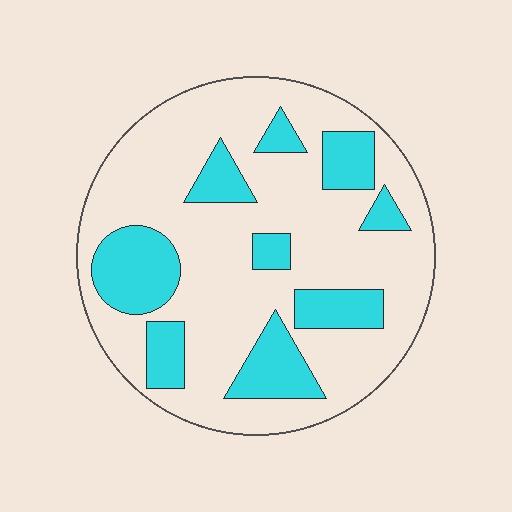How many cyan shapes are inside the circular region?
9.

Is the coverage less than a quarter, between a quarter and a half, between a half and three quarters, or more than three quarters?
Between a quarter and a half.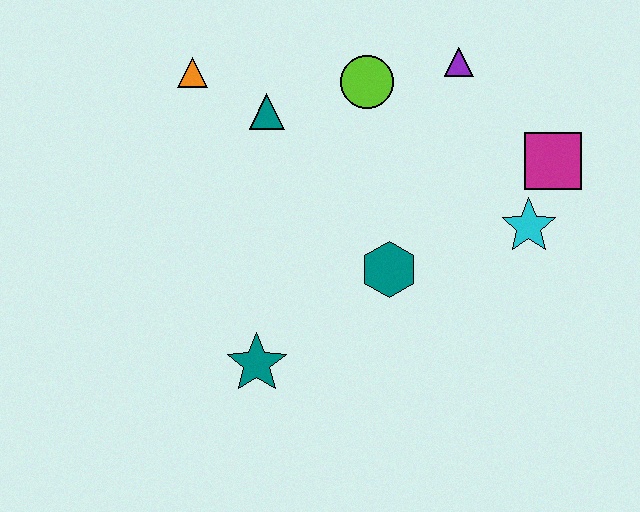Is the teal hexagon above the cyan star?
No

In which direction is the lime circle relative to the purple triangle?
The lime circle is to the left of the purple triangle.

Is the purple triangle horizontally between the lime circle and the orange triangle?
No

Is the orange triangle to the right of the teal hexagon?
No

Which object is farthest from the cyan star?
The orange triangle is farthest from the cyan star.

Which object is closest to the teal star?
The teal hexagon is closest to the teal star.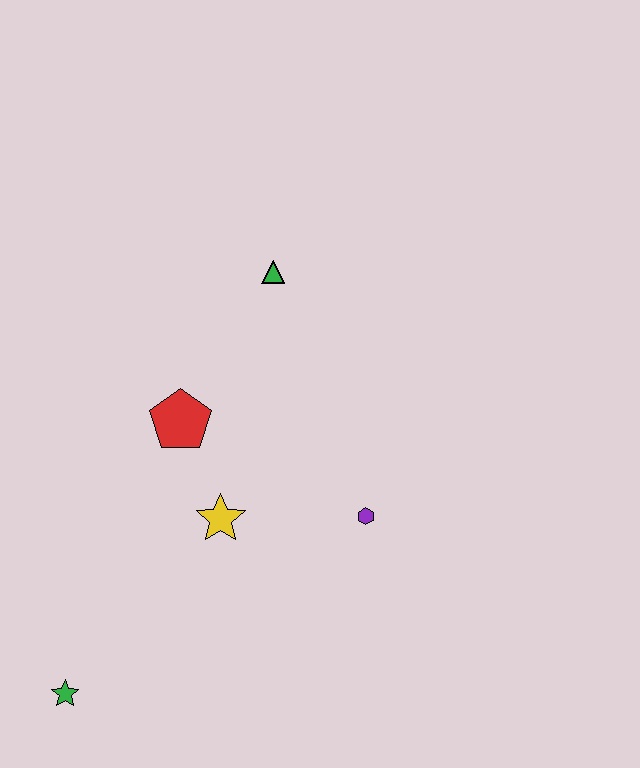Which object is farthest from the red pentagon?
The green star is farthest from the red pentagon.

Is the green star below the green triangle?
Yes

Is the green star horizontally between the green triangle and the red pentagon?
No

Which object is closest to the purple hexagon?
The yellow star is closest to the purple hexagon.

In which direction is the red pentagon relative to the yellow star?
The red pentagon is above the yellow star.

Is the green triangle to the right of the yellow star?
Yes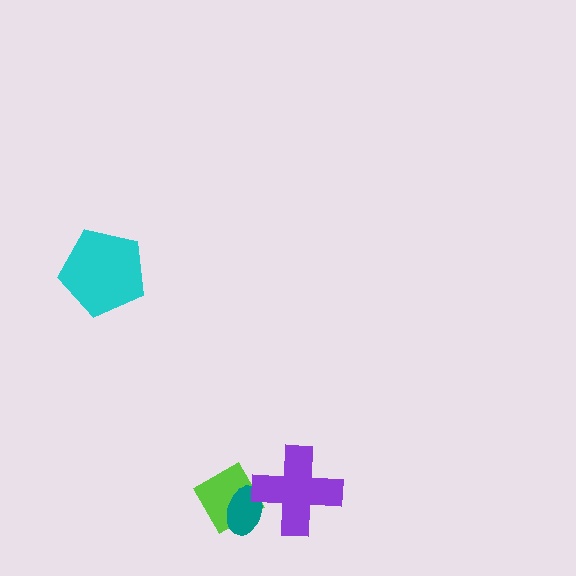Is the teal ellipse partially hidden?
Yes, it is partially covered by another shape.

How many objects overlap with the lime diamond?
2 objects overlap with the lime diamond.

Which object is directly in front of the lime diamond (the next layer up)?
The teal ellipse is directly in front of the lime diamond.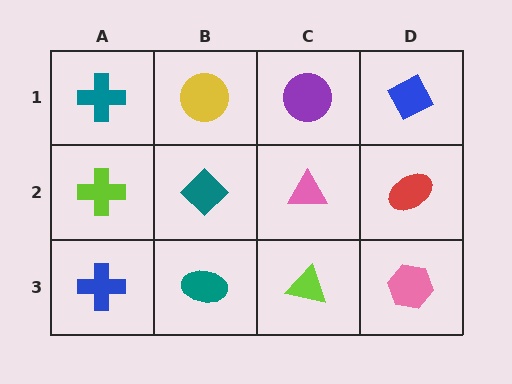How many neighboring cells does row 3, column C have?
3.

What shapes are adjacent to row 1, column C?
A pink triangle (row 2, column C), a yellow circle (row 1, column B), a blue diamond (row 1, column D).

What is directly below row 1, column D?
A red ellipse.